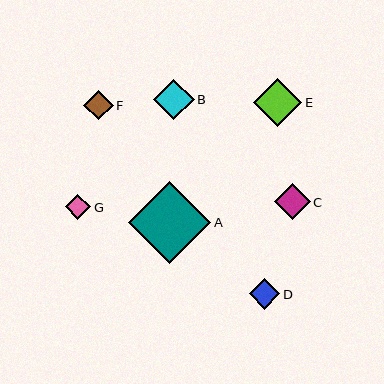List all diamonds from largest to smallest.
From largest to smallest: A, E, B, C, D, F, G.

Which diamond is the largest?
Diamond A is the largest with a size of approximately 82 pixels.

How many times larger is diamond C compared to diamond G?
Diamond C is approximately 1.4 times the size of diamond G.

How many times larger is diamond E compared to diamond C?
Diamond E is approximately 1.3 times the size of diamond C.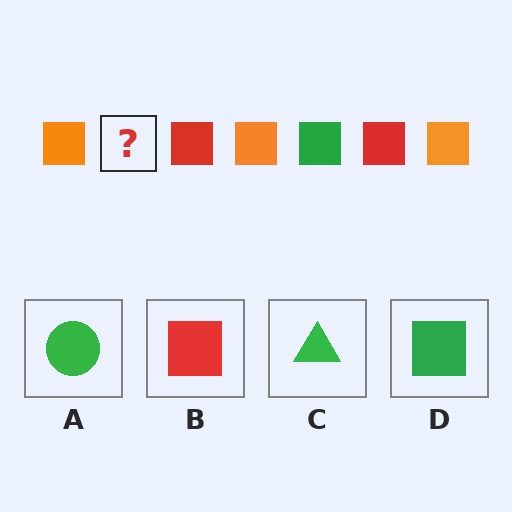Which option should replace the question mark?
Option D.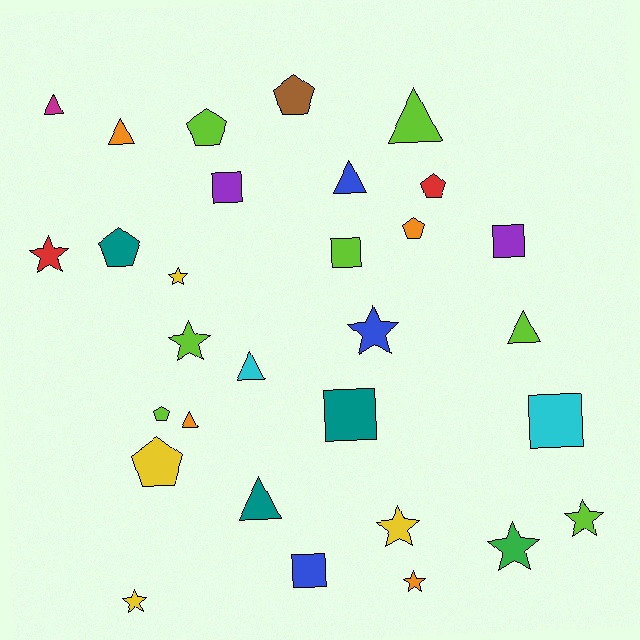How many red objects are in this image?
There are 2 red objects.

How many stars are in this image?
There are 9 stars.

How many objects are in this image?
There are 30 objects.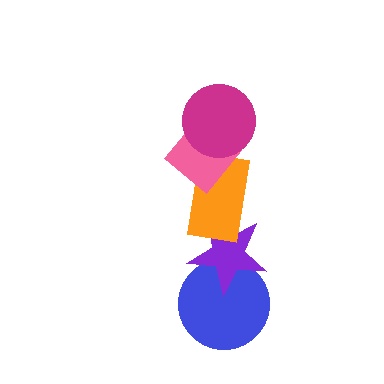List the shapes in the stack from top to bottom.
From top to bottom: the magenta circle, the pink diamond, the orange rectangle, the purple star, the blue circle.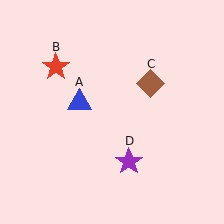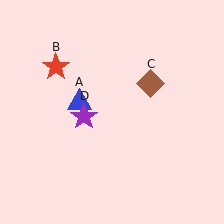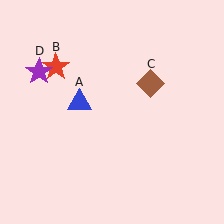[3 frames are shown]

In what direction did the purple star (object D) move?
The purple star (object D) moved up and to the left.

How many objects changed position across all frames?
1 object changed position: purple star (object D).